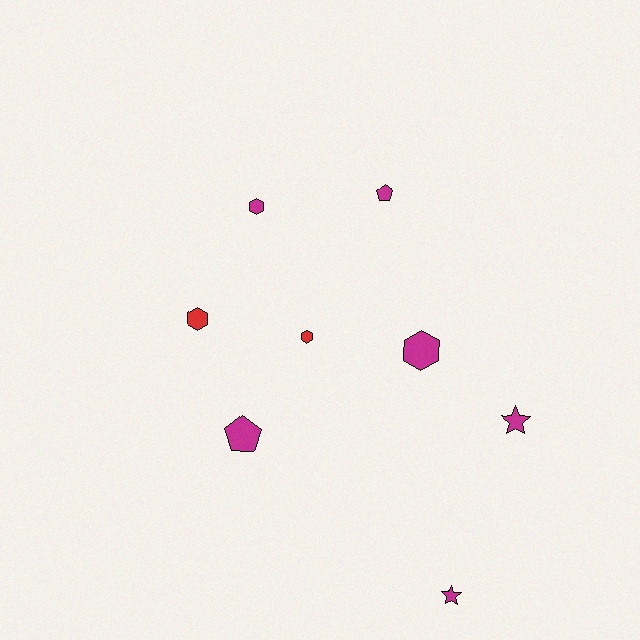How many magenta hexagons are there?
There are 2 magenta hexagons.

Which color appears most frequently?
Magenta, with 6 objects.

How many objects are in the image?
There are 8 objects.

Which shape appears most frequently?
Hexagon, with 4 objects.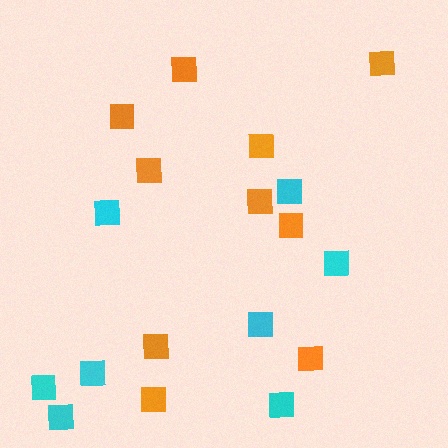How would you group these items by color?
There are 2 groups: one group of cyan squares (8) and one group of orange squares (10).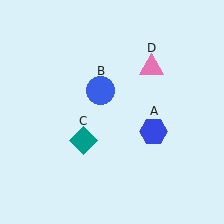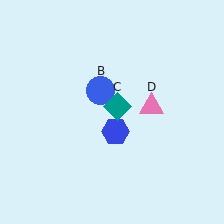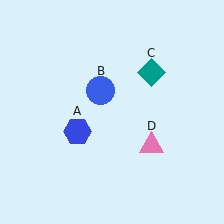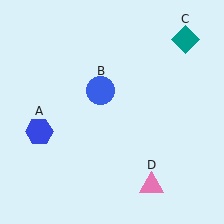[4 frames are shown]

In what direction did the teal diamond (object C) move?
The teal diamond (object C) moved up and to the right.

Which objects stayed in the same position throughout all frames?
Blue circle (object B) remained stationary.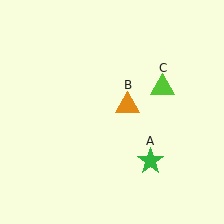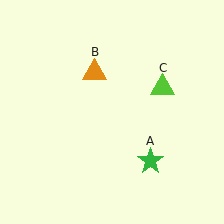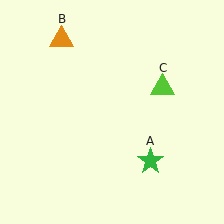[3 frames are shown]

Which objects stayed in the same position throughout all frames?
Green star (object A) and lime triangle (object C) remained stationary.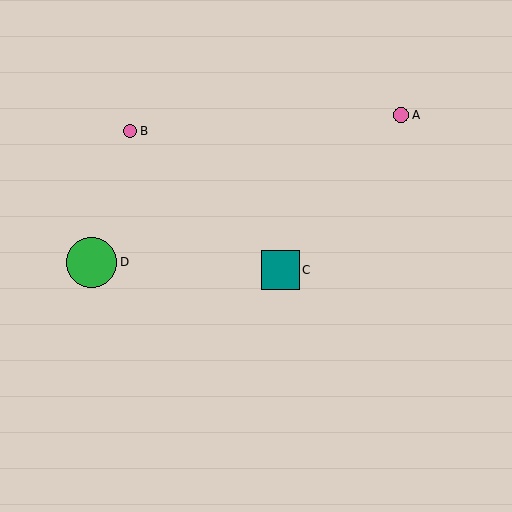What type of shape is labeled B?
Shape B is a pink circle.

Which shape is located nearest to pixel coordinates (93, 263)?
The green circle (labeled D) at (92, 262) is nearest to that location.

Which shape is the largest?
The green circle (labeled D) is the largest.